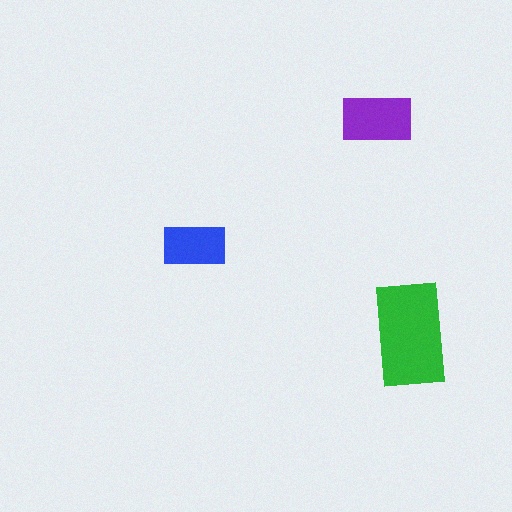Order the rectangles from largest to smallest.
the green one, the purple one, the blue one.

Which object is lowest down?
The green rectangle is bottommost.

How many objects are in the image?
There are 3 objects in the image.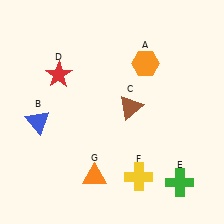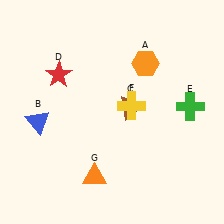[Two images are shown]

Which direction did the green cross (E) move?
The green cross (E) moved up.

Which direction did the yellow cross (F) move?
The yellow cross (F) moved up.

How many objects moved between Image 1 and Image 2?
2 objects moved between the two images.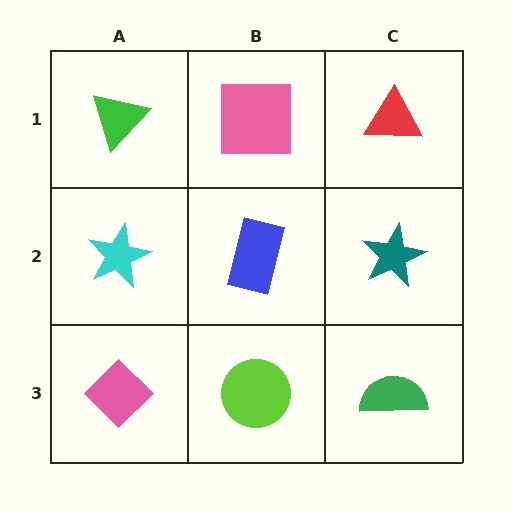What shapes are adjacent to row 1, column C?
A teal star (row 2, column C), a pink square (row 1, column B).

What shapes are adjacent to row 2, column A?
A green triangle (row 1, column A), a pink diamond (row 3, column A), a blue rectangle (row 2, column B).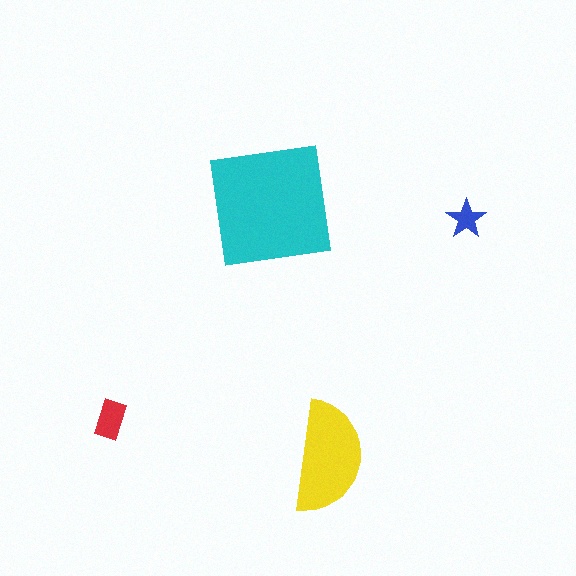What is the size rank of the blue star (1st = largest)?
4th.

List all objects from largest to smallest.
The cyan square, the yellow semicircle, the red rectangle, the blue star.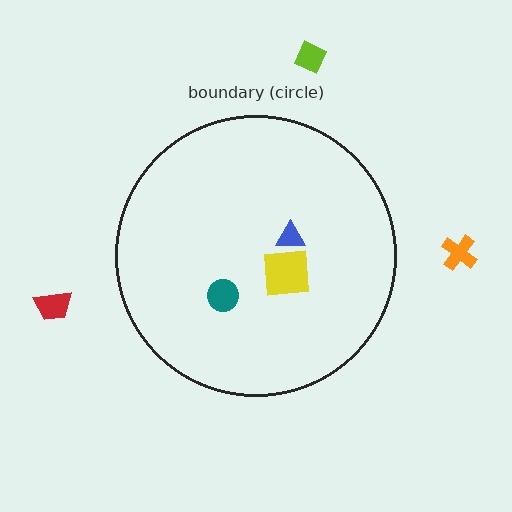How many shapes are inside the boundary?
3 inside, 3 outside.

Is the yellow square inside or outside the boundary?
Inside.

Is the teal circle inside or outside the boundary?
Inside.